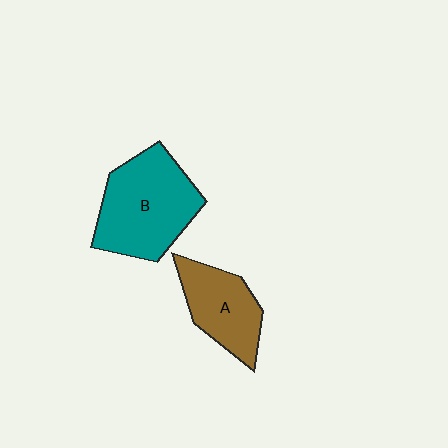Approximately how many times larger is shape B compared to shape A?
Approximately 1.5 times.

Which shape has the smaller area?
Shape A (brown).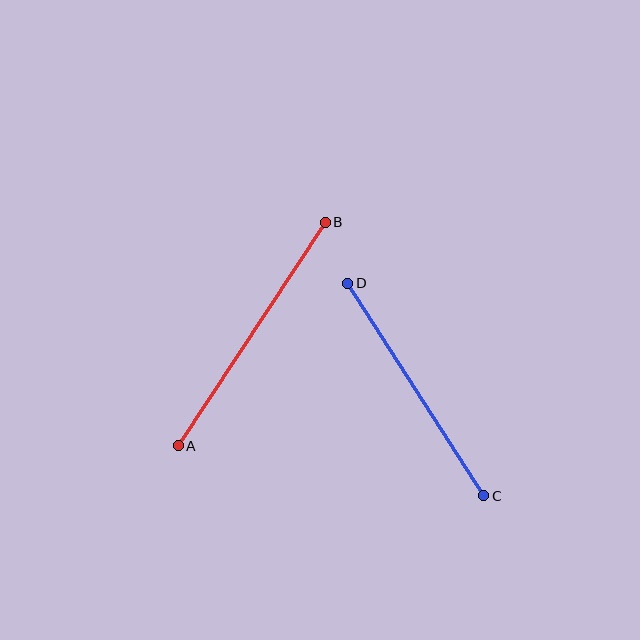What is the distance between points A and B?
The distance is approximately 267 pixels.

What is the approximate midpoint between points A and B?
The midpoint is at approximately (252, 334) pixels.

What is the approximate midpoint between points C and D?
The midpoint is at approximately (416, 389) pixels.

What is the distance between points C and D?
The distance is approximately 252 pixels.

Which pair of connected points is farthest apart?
Points A and B are farthest apart.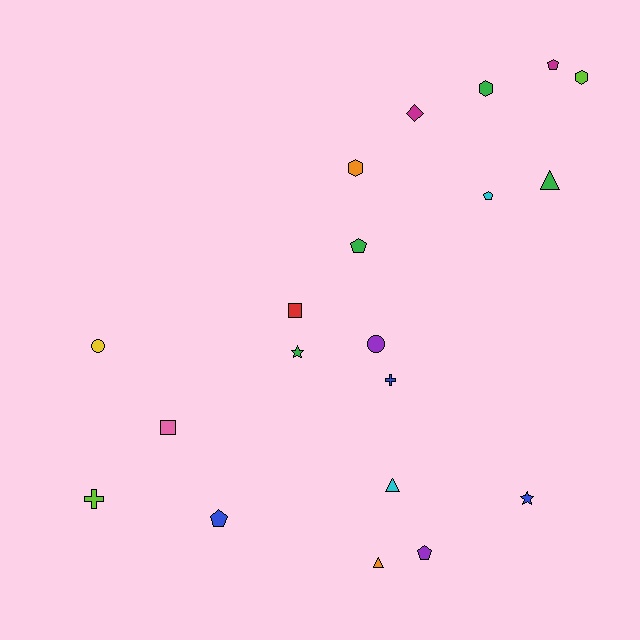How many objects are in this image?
There are 20 objects.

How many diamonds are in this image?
There is 1 diamond.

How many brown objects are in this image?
There are no brown objects.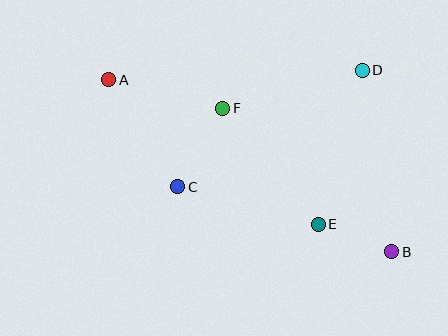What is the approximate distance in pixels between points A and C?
The distance between A and C is approximately 127 pixels.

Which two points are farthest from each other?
Points A and B are farthest from each other.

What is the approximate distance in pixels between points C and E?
The distance between C and E is approximately 145 pixels.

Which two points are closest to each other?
Points B and E are closest to each other.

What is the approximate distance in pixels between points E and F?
The distance between E and F is approximately 150 pixels.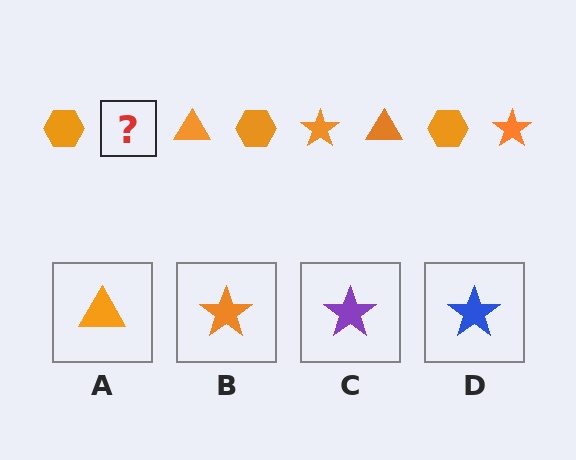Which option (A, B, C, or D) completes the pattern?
B.